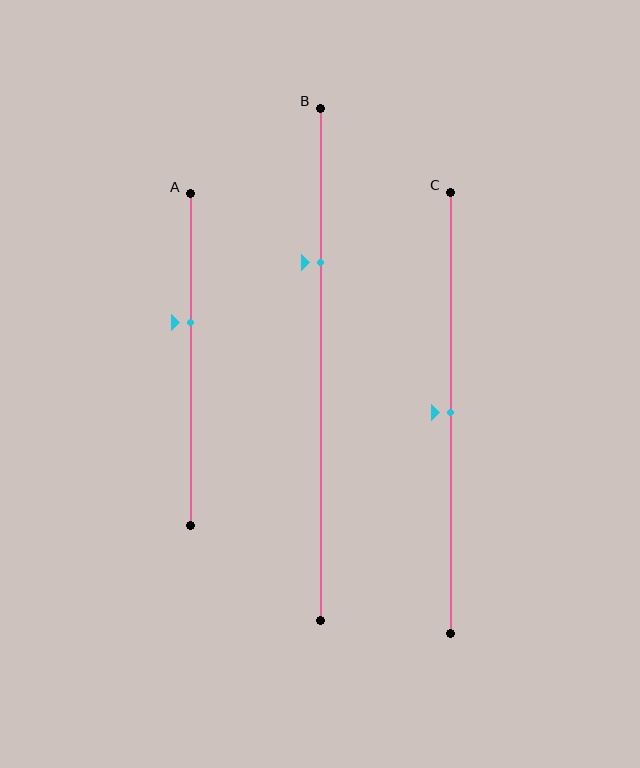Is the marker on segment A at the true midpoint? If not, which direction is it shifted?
No, the marker on segment A is shifted upward by about 11% of the segment length.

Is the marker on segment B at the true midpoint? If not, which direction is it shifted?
No, the marker on segment B is shifted upward by about 20% of the segment length.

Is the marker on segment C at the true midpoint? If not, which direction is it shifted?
Yes, the marker on segment C is at the true midpoint.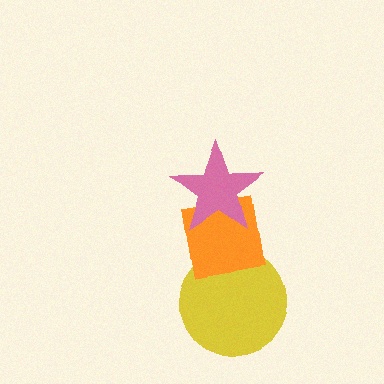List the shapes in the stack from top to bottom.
From top to bottom: the pink star, the orange square, the yellow circle.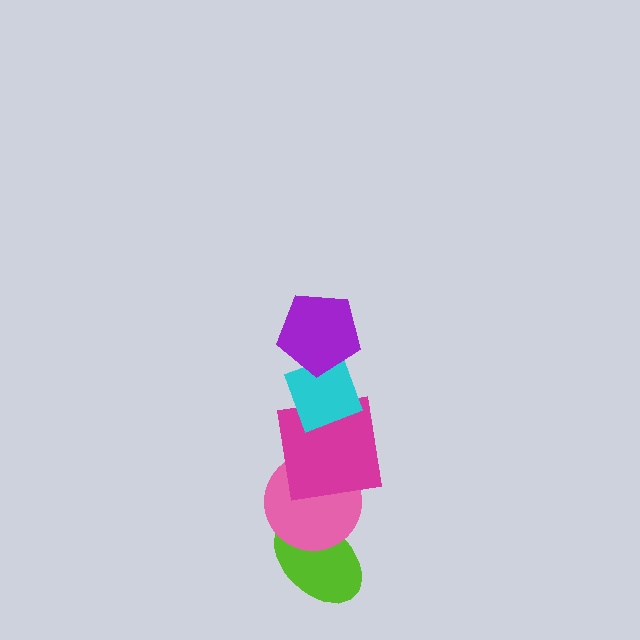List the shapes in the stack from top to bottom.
From top to bottom: the purple pentagon, the cyan diamond, the magenta square, the pink circle, the lime ellipse.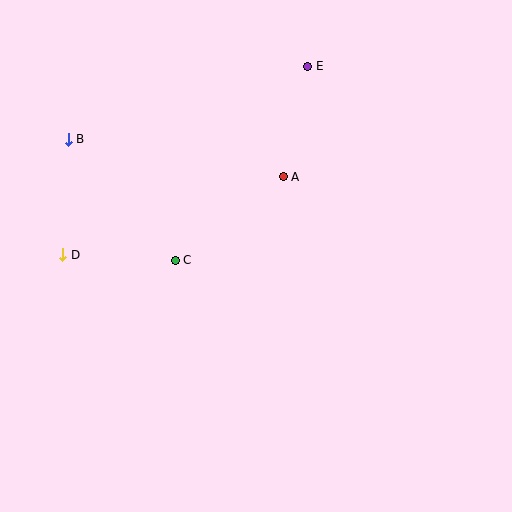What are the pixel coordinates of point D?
Point D is at (63, 255).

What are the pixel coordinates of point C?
Point C is at (175, 260).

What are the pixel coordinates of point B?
Point B is at (68, 139).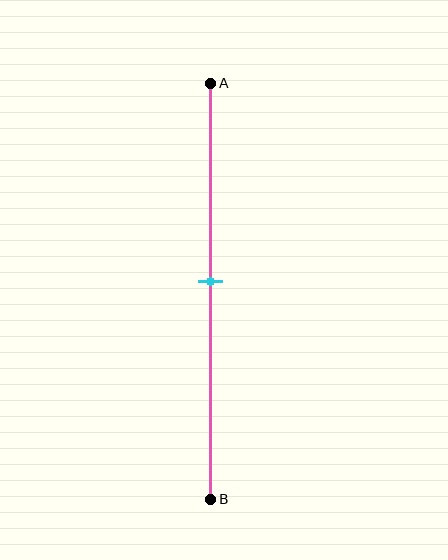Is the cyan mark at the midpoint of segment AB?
Yes, the mark is approximately at the midpoint.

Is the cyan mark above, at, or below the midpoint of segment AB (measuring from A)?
The cyan mark is approximately at the midpoint of segment AB.